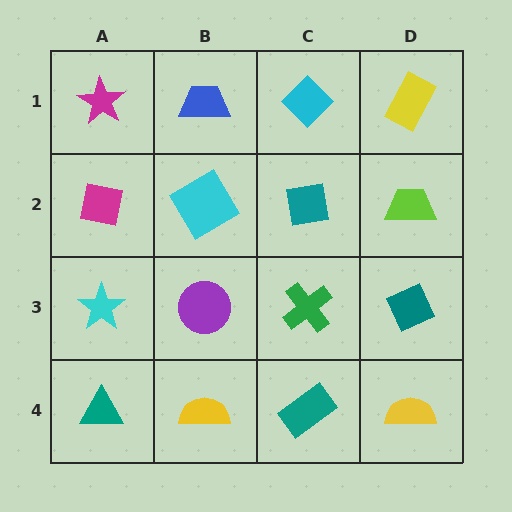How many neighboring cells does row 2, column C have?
4.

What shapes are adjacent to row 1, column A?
A magenta square (row 2, column A), a blue trapezoid (row 1, column B).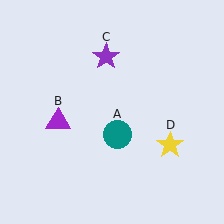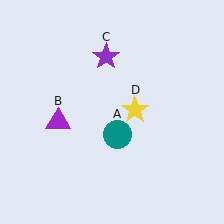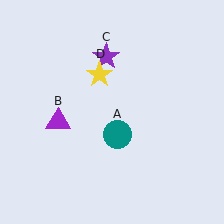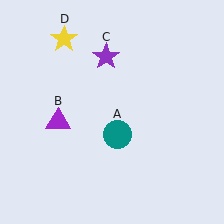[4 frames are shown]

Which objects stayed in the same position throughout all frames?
Teal circle (object A) and purple triangle (object B) and purple star (object C) remained stationary.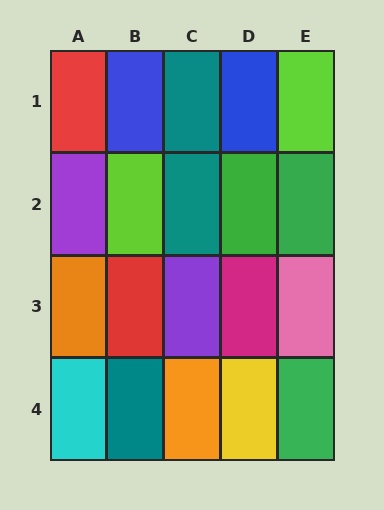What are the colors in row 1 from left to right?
Red, blue, teal, blue, lime.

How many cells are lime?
2 cells are lime.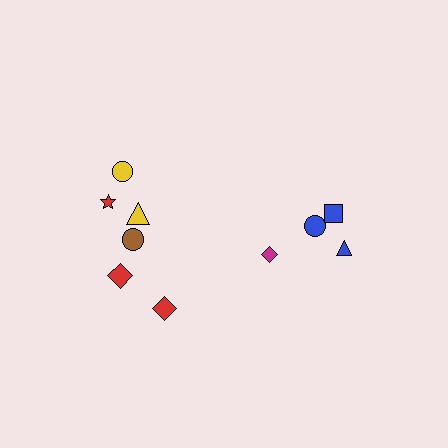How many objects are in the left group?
There are 6 objects.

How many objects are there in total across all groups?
There are 10 objects.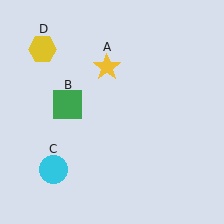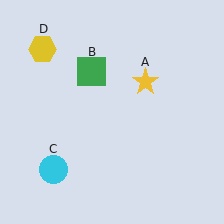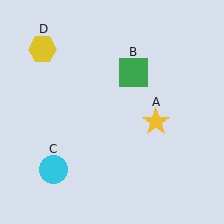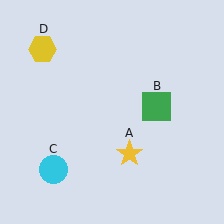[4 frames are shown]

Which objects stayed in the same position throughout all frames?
Cyan circle (object C) and yellow hexagon (object D) remained stationary.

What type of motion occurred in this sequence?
The yellow star (object A), green square (object B) rotated clockwise around the center of the scene.